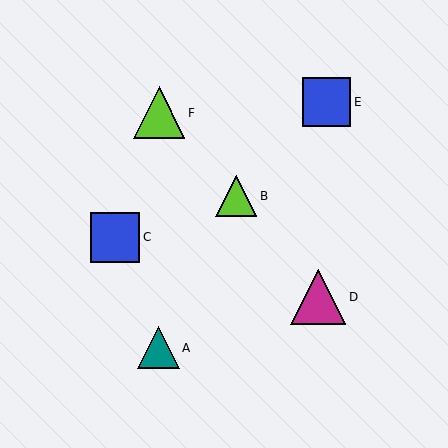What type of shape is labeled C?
Shape C is a blue square.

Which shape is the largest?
The magenta triangle (labeled D) is the largest.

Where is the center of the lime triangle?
The center of the lime triangle is at (159, 113).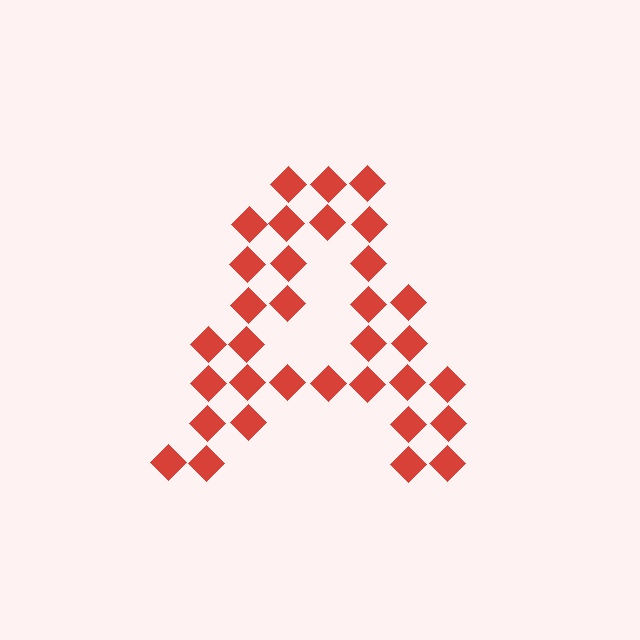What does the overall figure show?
The overall figure shows the letter A.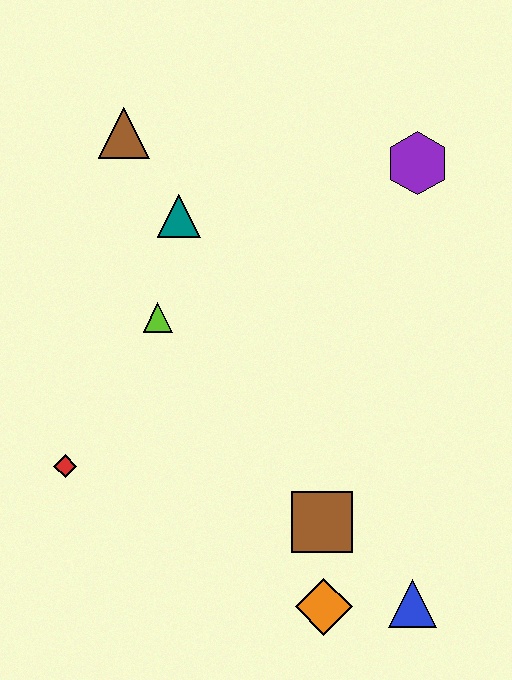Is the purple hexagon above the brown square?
Yes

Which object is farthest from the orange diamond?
The brown triangle is farthest from the orange diamond.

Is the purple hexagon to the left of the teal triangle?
No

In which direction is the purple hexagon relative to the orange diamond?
The purple hexagon is above the orange diamond.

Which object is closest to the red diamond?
The lime triangle is closest to the red diamond.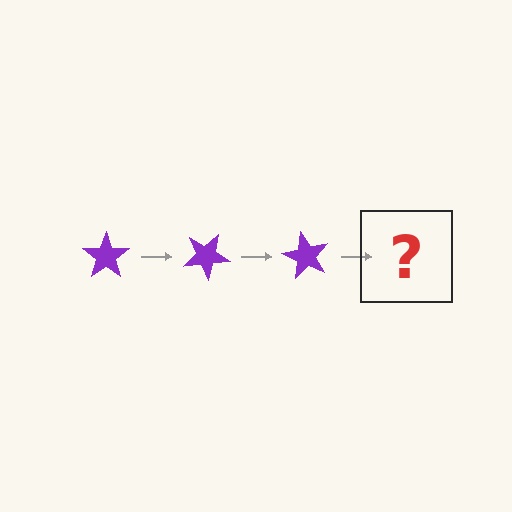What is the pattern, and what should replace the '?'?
The pattern is that the star rotates 30 degrees each step. The '?' should be a purple star rotated 90 degrees.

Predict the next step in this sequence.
The next step is a purple star rotated 90 degrees.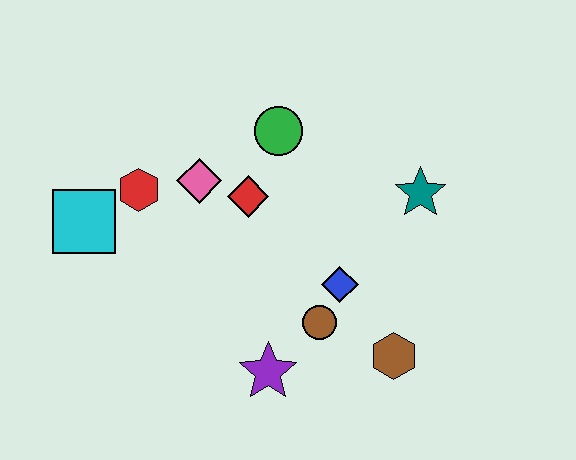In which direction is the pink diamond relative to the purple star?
The pink diamond is above the purple star.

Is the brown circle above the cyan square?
No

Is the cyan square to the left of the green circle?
Yes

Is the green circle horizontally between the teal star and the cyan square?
Yes